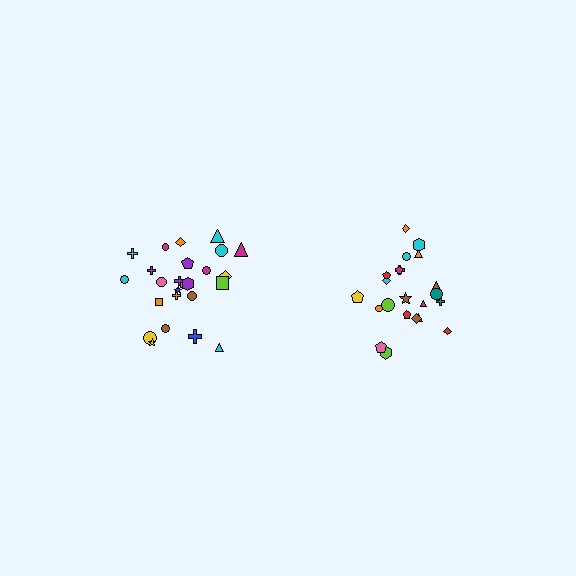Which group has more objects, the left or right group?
The left group.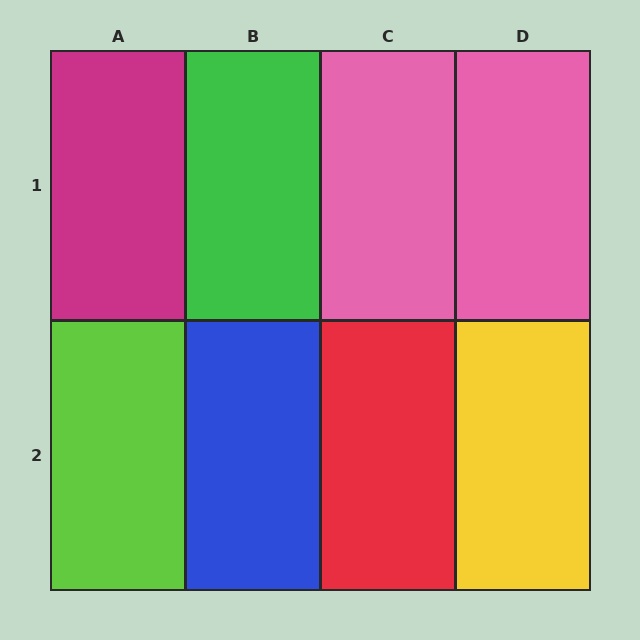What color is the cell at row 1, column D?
Pink.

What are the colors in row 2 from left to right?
Lime, blue, red, yellow.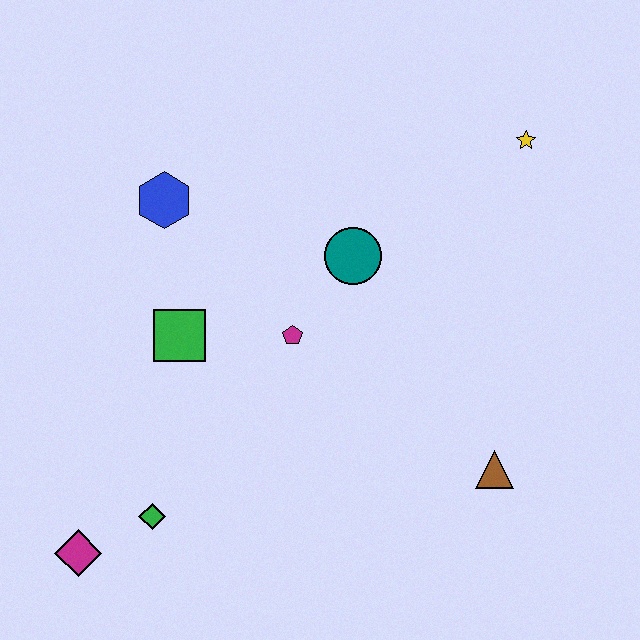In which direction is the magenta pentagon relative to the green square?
The magenta pentagon is to the right of the green square.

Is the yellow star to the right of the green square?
Yes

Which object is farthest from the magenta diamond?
The yellow star is farthest from the magenta diamond.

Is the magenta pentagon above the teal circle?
No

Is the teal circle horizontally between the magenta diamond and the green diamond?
No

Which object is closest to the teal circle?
The magenta pentagon is closest to the teal circle.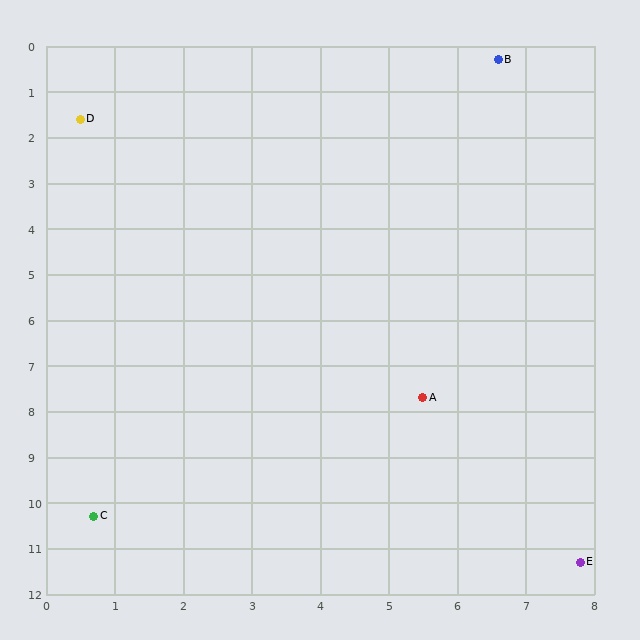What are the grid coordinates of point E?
Point E is at approximately (7.8, 11.3).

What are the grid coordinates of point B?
Point B is at approximately (6.6, 0.3).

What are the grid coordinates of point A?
Point A is at approximately (5.5, 7.7).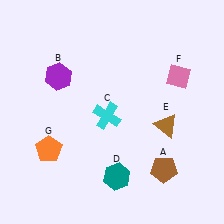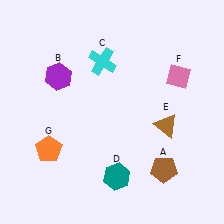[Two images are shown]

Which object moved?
The cyan cross (C) moved up.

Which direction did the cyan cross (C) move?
The cyan cross (C) moved up.